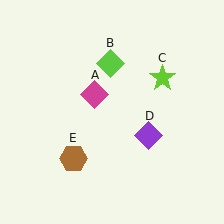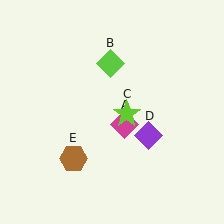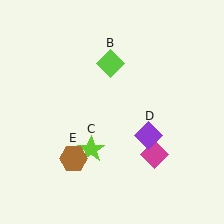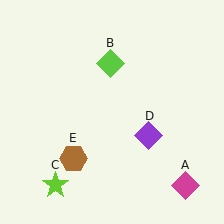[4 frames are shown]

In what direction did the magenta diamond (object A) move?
The magenta diamond (object A) moved down and to the right.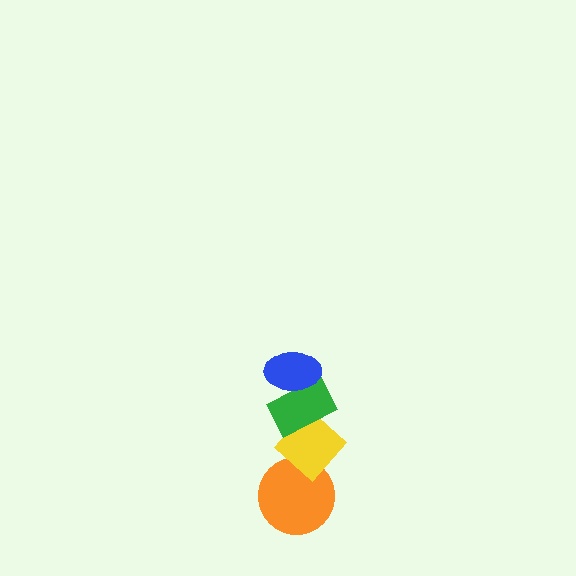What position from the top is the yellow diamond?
The yellow diamond is 3rd from the top.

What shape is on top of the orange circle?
The yellow diamond is on top of the orange circle.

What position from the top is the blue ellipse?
The blue ellipse is 1st from the top.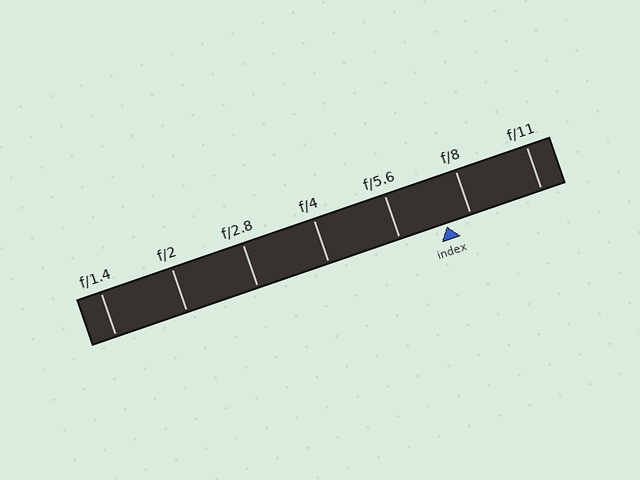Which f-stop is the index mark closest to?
The index mark is closest to f/8.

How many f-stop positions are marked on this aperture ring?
There are 7 f-stop positions marked.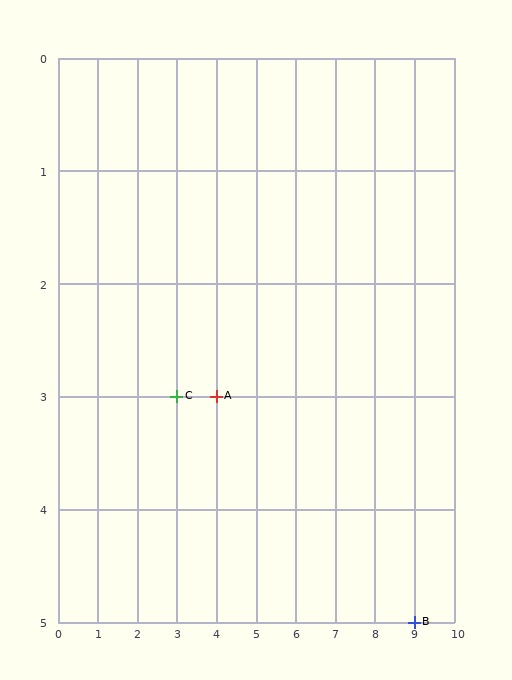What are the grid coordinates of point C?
Point C is at grid coordinates (3, 3).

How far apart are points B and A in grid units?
Points B and A are 5 columns and 2 rows apart (about 5.4 grid units diagonally).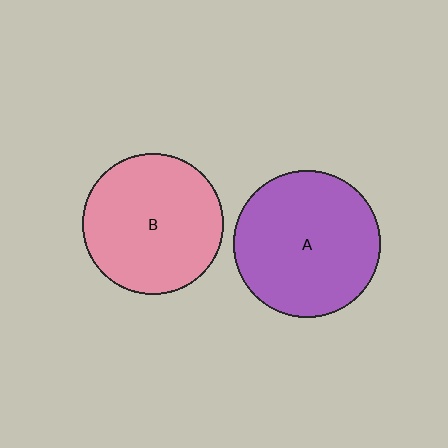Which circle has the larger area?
Circle A (purple).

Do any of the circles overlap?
No, none of the circles overlap.